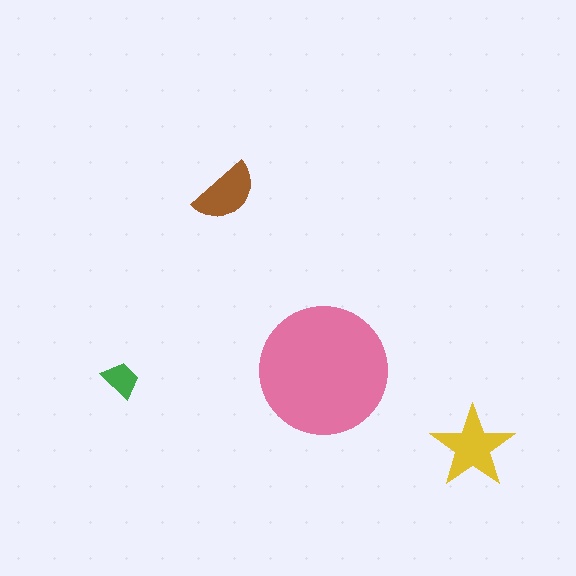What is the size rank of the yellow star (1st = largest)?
2nd.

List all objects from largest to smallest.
The pink circle, the yellow star, the brown semicircle, the green trapezoid.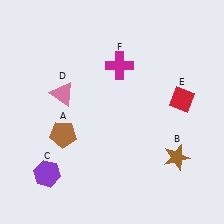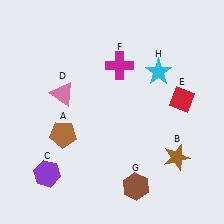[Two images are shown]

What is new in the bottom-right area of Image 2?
A brown hexagon (G) was added in the bottom-right area of Image 2.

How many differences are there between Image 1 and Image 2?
There are 2 differences between the two images.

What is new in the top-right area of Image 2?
A cyan star (H) was added in the top-right area of Image 2.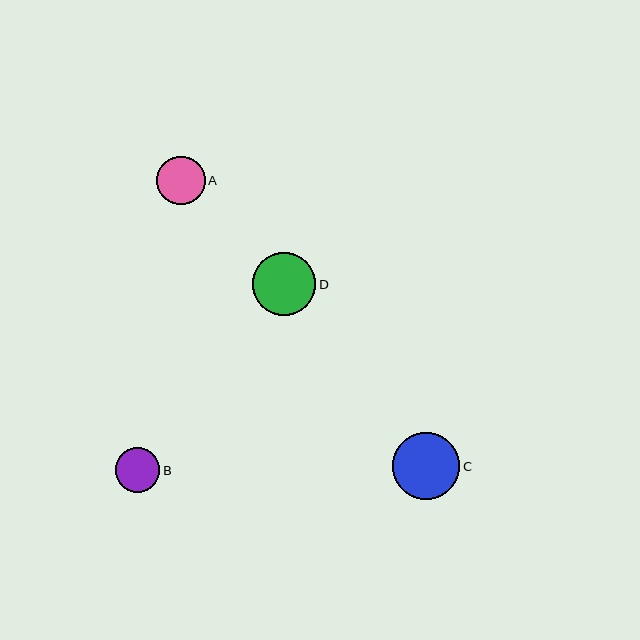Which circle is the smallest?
Circle B is the smallest with a size of approximately 45 pixels.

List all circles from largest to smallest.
From largest to smallest: C, D, A, B.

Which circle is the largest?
Circle C is the largest with a size of approximately 67 pixels.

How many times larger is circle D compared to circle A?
Circle D is approximately 1.3 times the size of circle A.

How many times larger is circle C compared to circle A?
Circle C is approximately 1.4 times the size of circle A.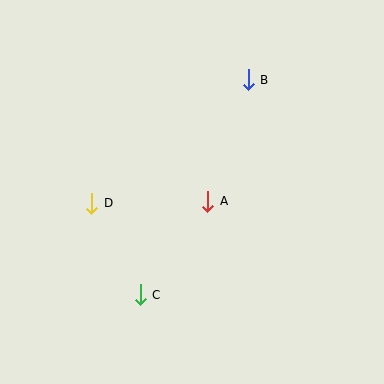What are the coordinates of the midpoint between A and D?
The midpoint between A and D is at (150, 202).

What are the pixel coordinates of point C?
Point C is at (140, 295).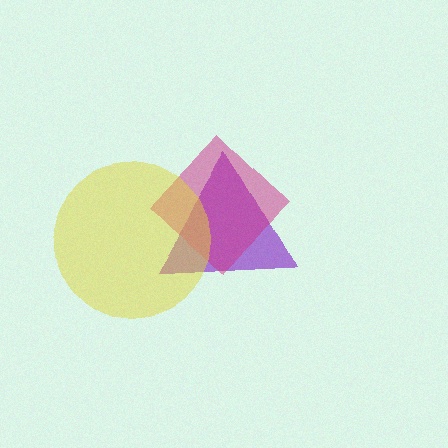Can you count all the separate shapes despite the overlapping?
Yes, there are 3 separate shapes.